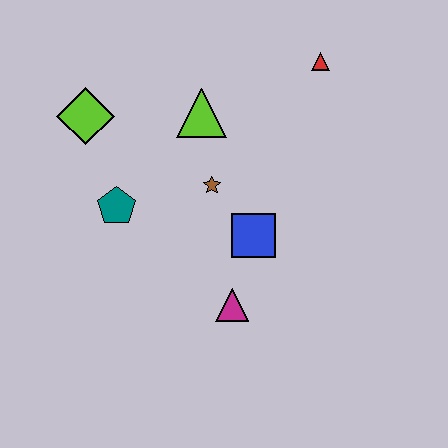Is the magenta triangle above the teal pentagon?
No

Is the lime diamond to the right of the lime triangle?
No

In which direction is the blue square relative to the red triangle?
The blue square is below the red triangle.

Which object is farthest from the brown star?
The red triangle is farthest from the brown star.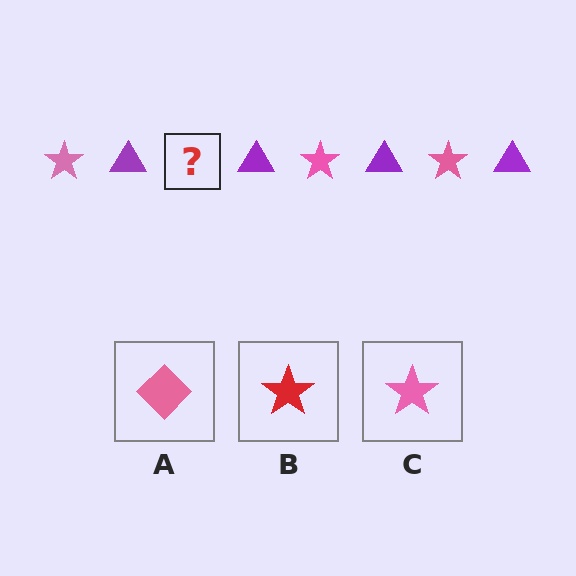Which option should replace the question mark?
Option C.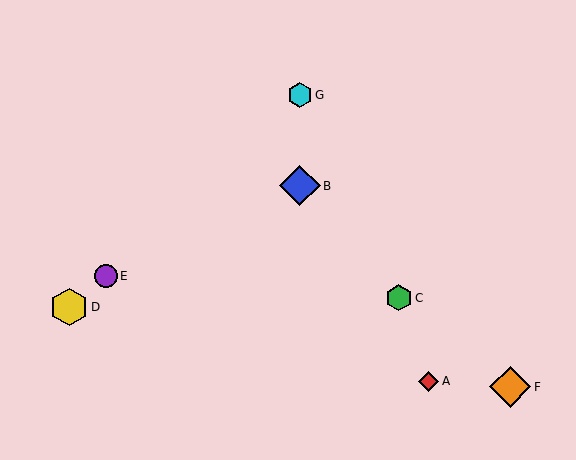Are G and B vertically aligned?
Yes, both are at x≈300.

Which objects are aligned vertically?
Objects B, G are aligned vertically.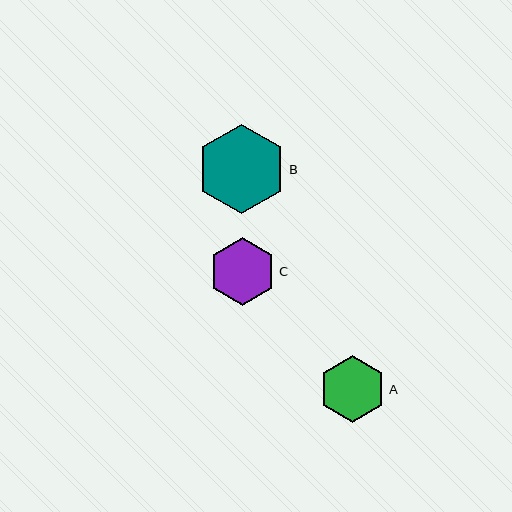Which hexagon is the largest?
Hexagon B is the largest with a size of approximately 89 pixels.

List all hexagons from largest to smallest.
From largest to smallest: B, C, A.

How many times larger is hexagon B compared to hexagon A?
Hexagon B is approximately 1.3 times the size of hexagon A.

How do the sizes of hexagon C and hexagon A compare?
Hexagon C and hexagon A are approximately the same size.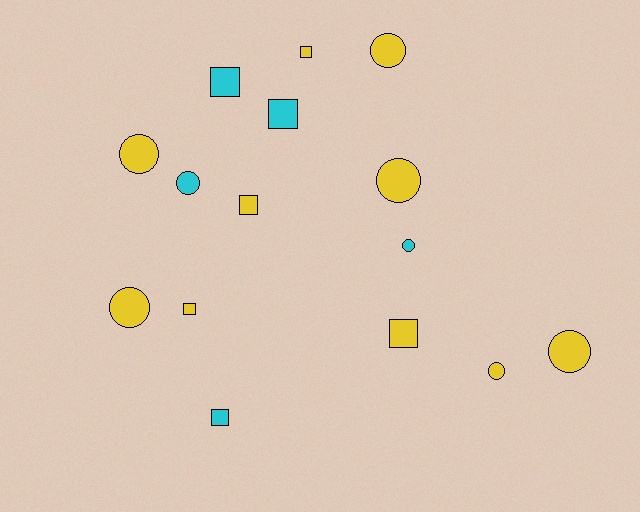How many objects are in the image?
There are 15 objects.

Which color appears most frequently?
Yellow, with 10 objects.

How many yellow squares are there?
There are 4 yellow squares.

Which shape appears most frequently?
Circle, with 8 objects.